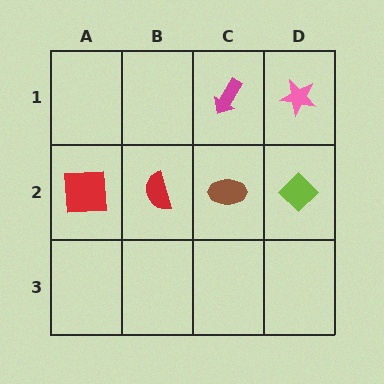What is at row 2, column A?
A red square.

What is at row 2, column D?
A lime diamond.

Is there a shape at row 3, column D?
No, that cell is empty.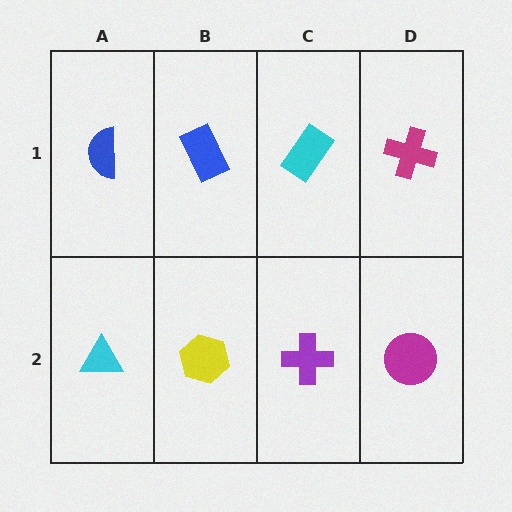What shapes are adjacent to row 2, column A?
A blue semicircle (row 1, column A), a yellow hexagon (row 2, column B).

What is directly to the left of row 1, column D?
A cyan rectangle.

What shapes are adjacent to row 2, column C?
A cyan rectangle (row 1, column C), a yellow hexagon (row 2, column B), a magenta circle (row 2, column D).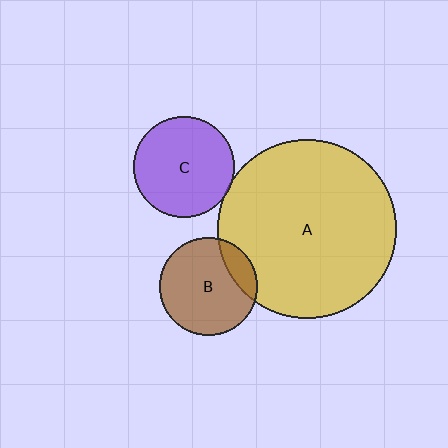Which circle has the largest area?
Circle A (yellow).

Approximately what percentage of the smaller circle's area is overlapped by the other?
Approximately 5%.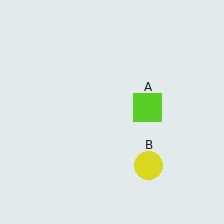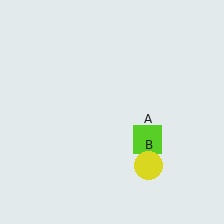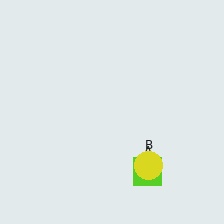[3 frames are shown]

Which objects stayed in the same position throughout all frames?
Yellow circle (object B) remained stationary.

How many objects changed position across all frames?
1 object changed position: lime square (object A).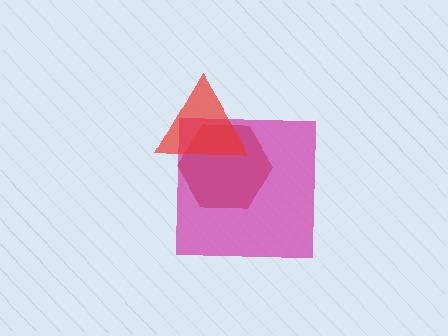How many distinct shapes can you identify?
There are 3 distinct shapes: a brown hexagon, a magenta square, a red triangle.